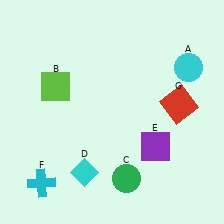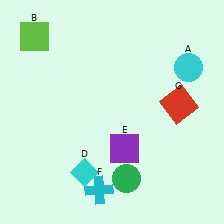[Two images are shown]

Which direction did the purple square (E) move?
The purple square (E) moved left.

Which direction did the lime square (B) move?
The lime square (B) moved up.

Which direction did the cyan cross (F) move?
The cyan cross (F) moved right.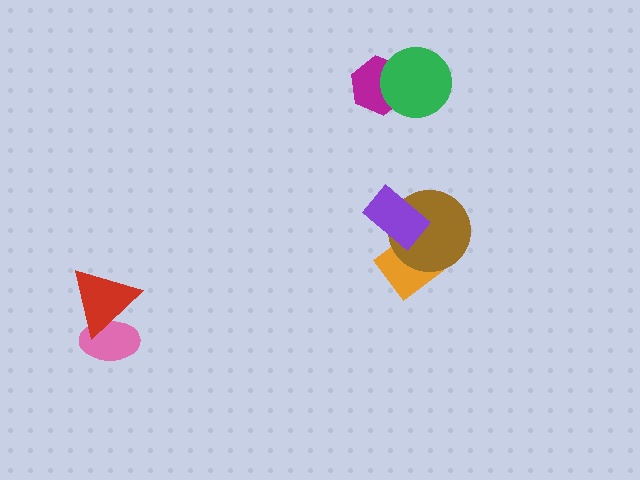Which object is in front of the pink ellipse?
The red triangle is in front of the pink ellipse.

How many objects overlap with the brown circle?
2 objects overlap with the brown circle.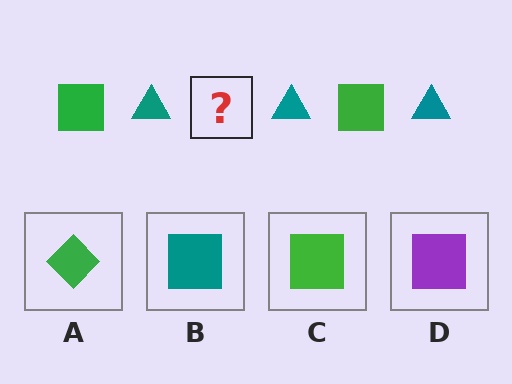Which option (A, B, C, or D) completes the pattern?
C.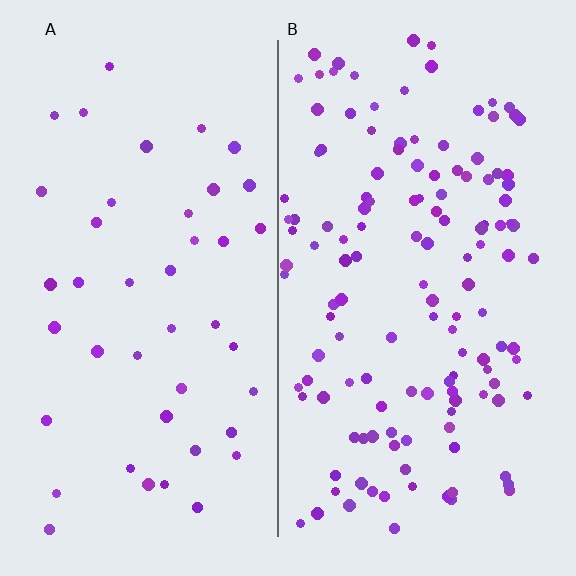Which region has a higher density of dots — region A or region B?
B (the right).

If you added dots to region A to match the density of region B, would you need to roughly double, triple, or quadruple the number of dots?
Approximately triple.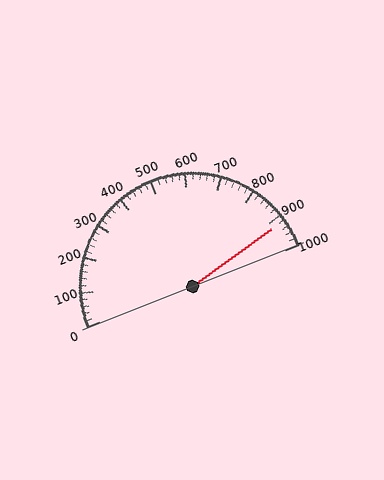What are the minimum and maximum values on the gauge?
The gauge ranges from 0 to 1000.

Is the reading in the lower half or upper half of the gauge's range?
The reading is in the upper half of the range (0 to 1000).